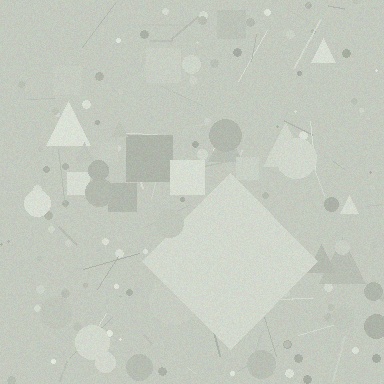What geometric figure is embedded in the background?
A diamond is embedded in the background.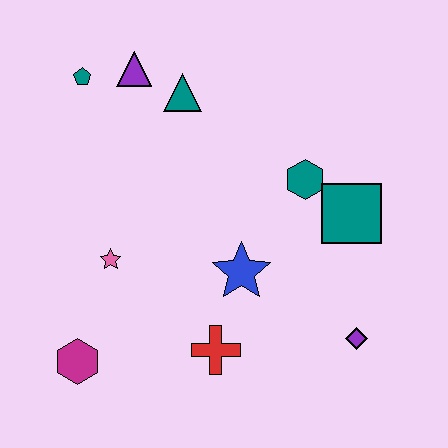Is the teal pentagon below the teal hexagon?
No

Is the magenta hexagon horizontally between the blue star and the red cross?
No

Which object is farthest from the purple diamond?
The teal pentagon is farthest from the purple diamond.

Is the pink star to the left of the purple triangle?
Yes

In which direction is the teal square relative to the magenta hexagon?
The teal square is to the right of the magenta hexagon.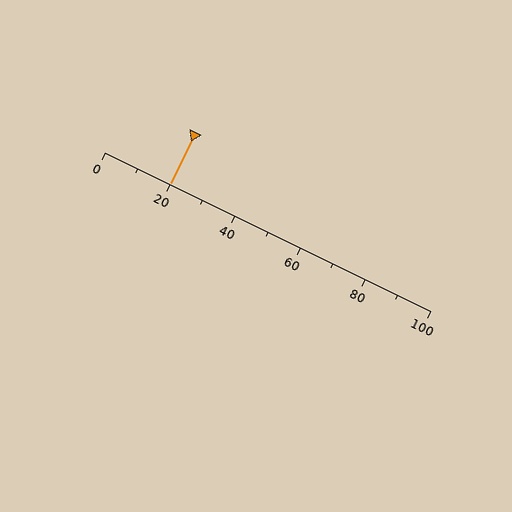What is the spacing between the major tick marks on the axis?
The major ticks are spaced 20 apart.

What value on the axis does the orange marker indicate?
The marker indicates approximately 20.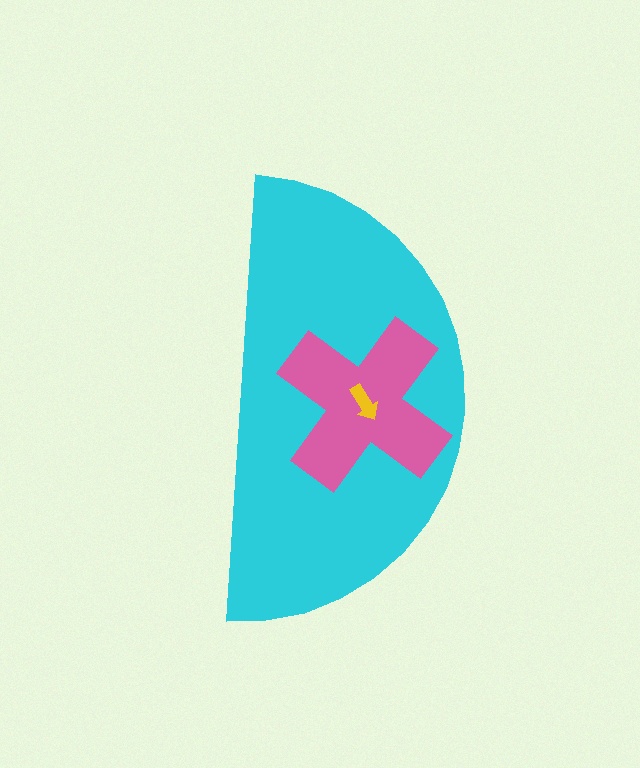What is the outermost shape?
The cyan semicircle.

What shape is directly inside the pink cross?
The yellow arrow.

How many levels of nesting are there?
3.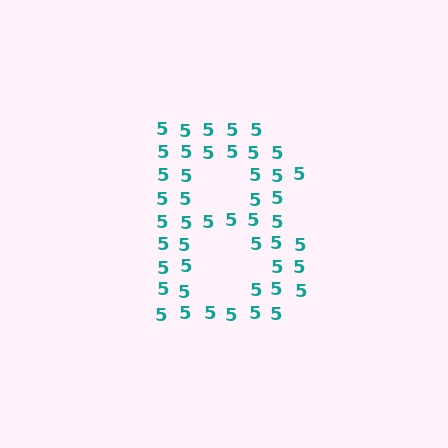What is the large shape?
The large shape is the letter B.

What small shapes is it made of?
It is made of small digit 5's.